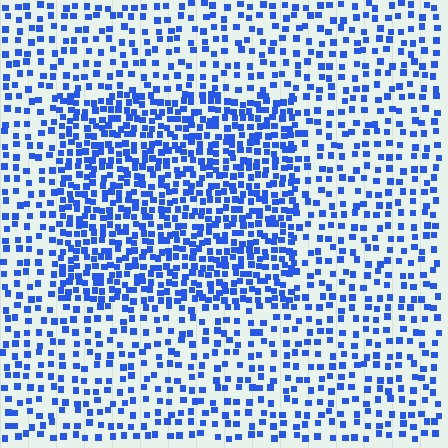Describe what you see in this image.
The image contains small blue elements arranged at two different densities. A rectangle-shaped region is visible where the elements are more densely packed than the surrounding area.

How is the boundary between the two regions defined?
The boundary is defined by a change in element density (approximately 2.0x ratio). All elements are the same color, size, and shape.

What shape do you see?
I see a rectangle.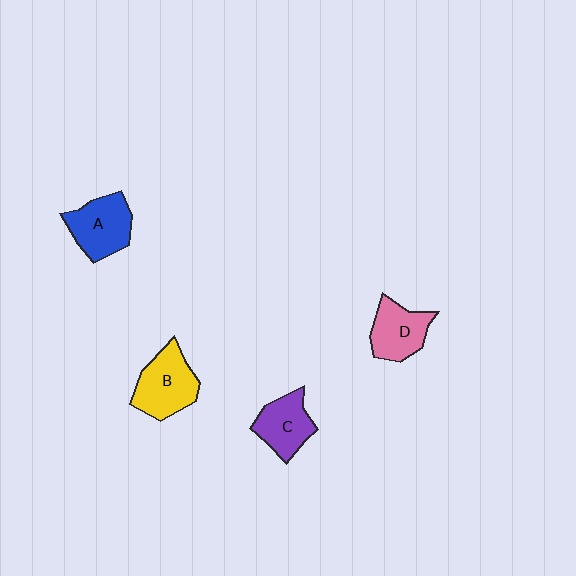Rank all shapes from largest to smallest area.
From largest to smallest: B (yellow), A (blue), D (pink), C (purple).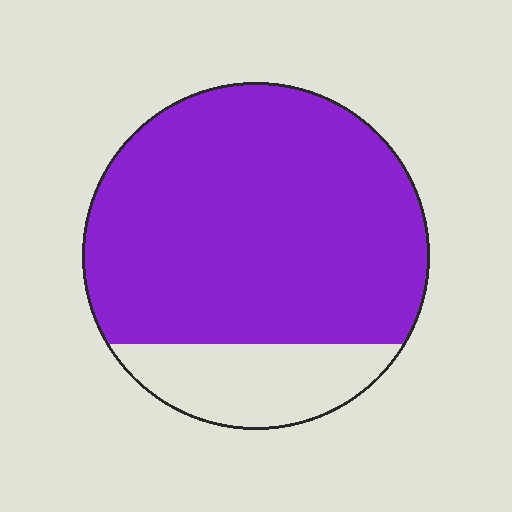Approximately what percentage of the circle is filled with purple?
Approximately 80%.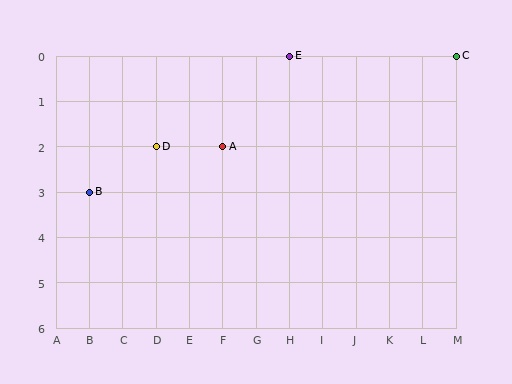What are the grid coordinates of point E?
Point E is at grid coordinates (H, 0).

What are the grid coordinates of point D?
Point D is at grid coordinates (D, 2).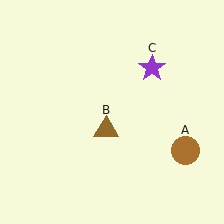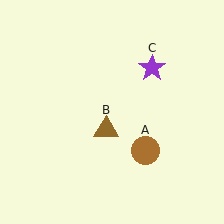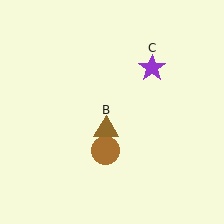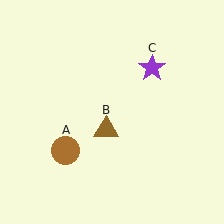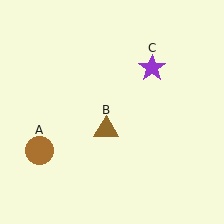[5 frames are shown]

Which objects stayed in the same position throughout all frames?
Brown triangle (object B) and purple star (object C) remained stationary.